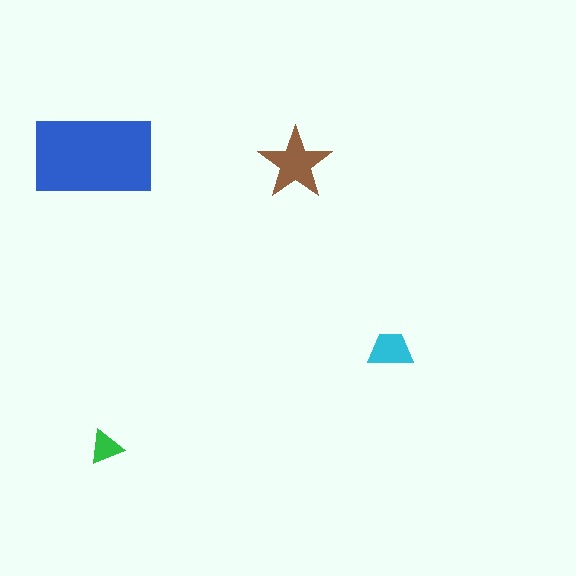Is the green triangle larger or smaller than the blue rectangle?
Smaller.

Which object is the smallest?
The green triangle.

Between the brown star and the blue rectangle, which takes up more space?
The blue rectangle.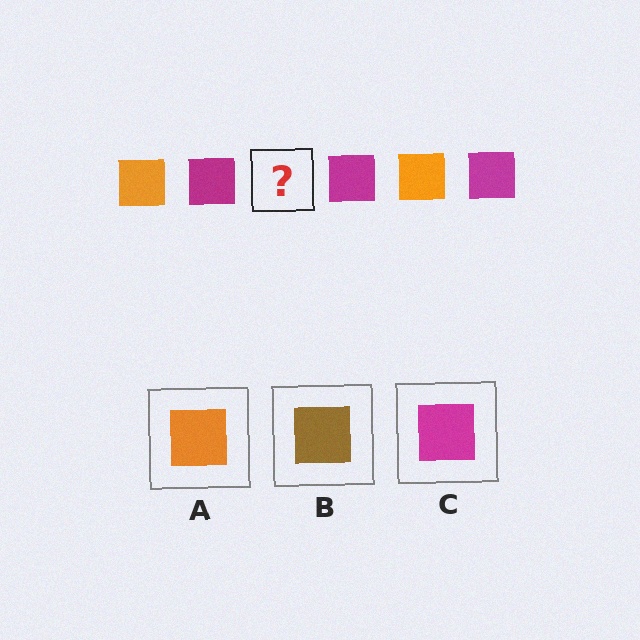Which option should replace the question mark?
Option A.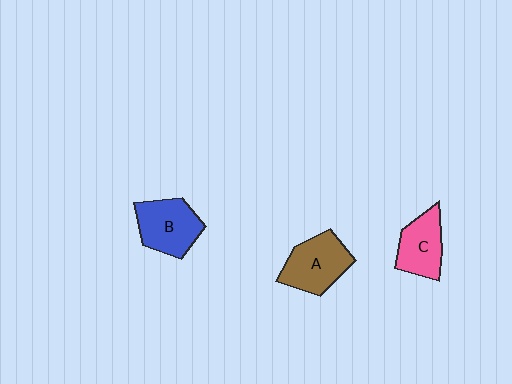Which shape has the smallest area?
Shape C (pink).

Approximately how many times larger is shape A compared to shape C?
Approximately 1.2 times.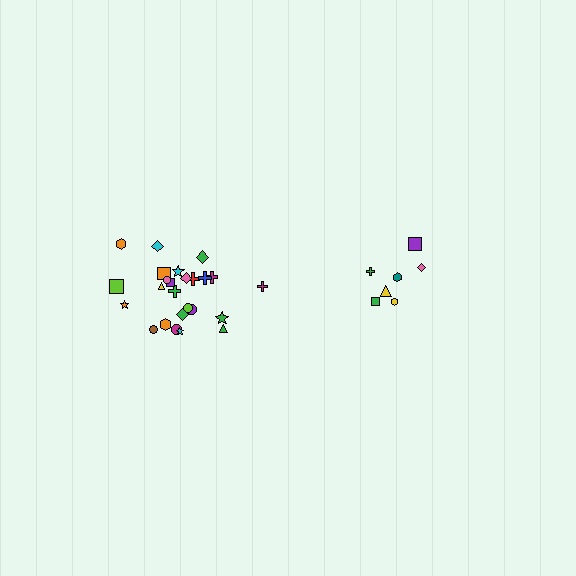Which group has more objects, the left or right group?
The left group.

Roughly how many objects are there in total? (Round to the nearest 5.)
Roughly 30 objects in total.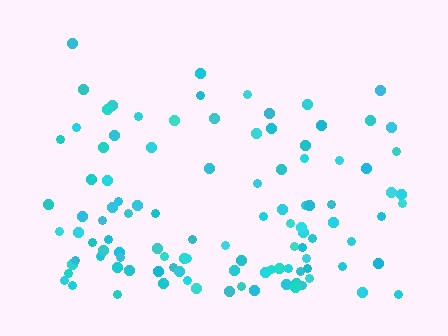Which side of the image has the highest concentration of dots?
The bottom.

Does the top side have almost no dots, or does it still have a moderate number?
Still a moderate number, just noticeably fewer than the bottom.